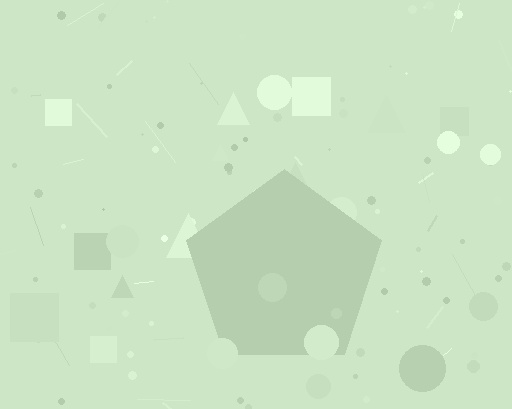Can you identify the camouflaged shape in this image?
The camouflaged shape is a pentagon.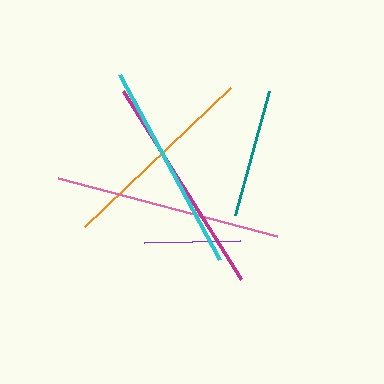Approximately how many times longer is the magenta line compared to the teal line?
The magenta line is approximately 1.7 times the length of the teal line.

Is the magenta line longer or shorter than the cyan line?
The magenta line is longer than the cyan line.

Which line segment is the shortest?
The purple line is the shortest at approximately 96 pixels.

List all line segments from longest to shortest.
From longest to shortest: pink, magenta, cyan, orange, teal, purple.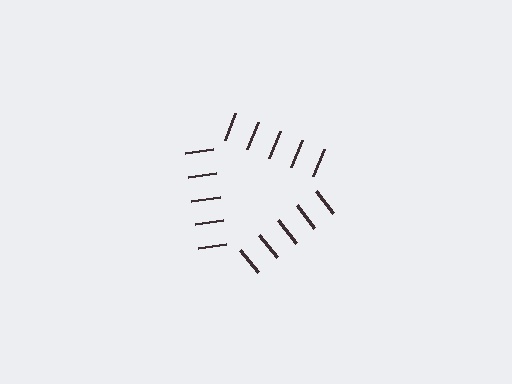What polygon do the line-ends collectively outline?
An illusory triangle — the line segments terminate on its edges but no continuous stroke is drawn.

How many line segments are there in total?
15 — 5 along each of the 3 edges.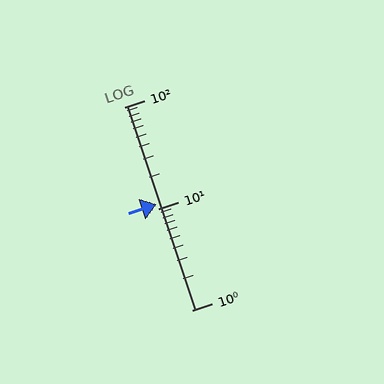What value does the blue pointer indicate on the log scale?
The pointer indicates approximately 11.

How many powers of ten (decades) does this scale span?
The scale spans 2 decades, from 1 to 100.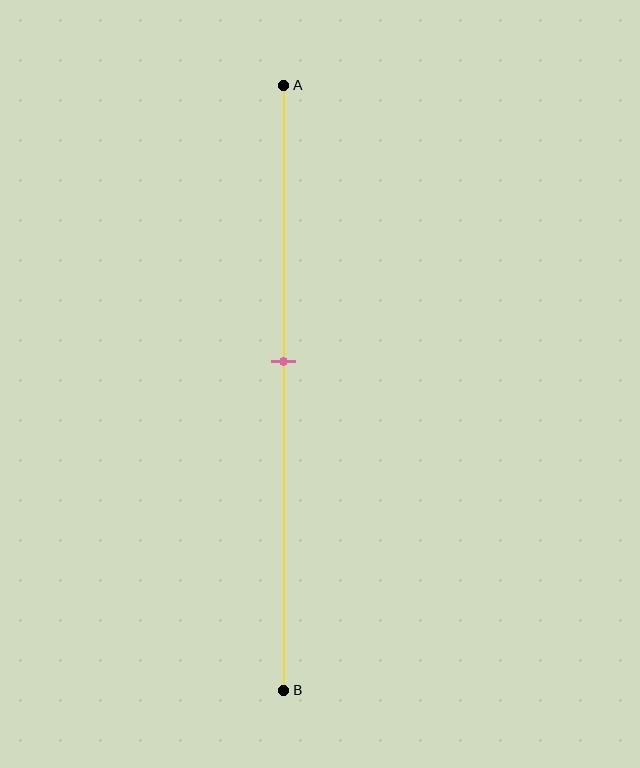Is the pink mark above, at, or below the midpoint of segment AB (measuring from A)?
The pink mark is above the midpoint of segment AB.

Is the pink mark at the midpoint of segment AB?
No, the mark is at about 45% from A, not at the 50% midpoint.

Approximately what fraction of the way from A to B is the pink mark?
The pink mark is approximately 45% of the way from A to B.